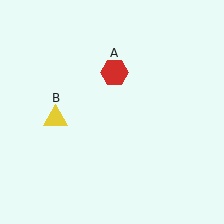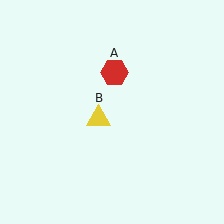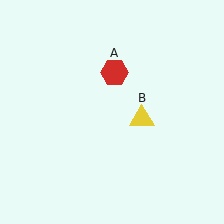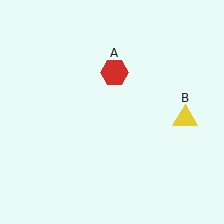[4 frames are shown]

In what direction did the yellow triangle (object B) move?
The yellow triangle (object B) moved right.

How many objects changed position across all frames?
1 object changed position: yellow triangle (object B).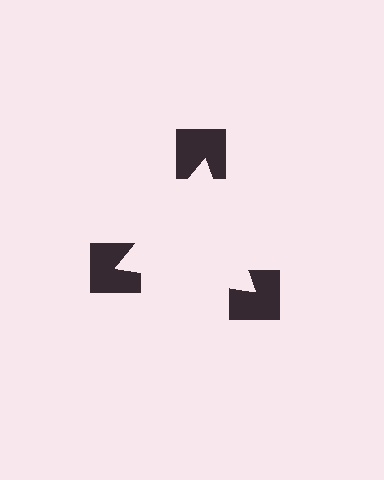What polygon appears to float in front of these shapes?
An illusory triangle — its edges are inferred from the aligned wedge cuts in the notched squares, not physically drawn.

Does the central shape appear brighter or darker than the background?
It typically appears slightly brighter than the background, even though no actual brightness change is drawn.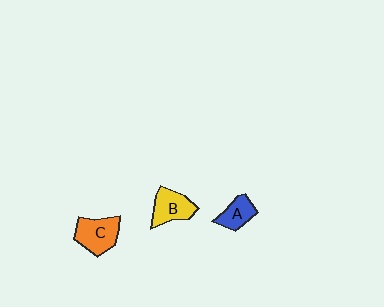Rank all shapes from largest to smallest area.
From largest to smallest: C (orange), B (yellow), A (blue).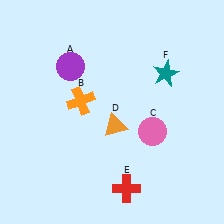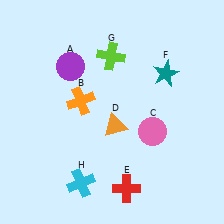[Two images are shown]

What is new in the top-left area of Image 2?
A lime cross (G) was added in the top-left area of Image 2.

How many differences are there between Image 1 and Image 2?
There are 2 differences between the two images.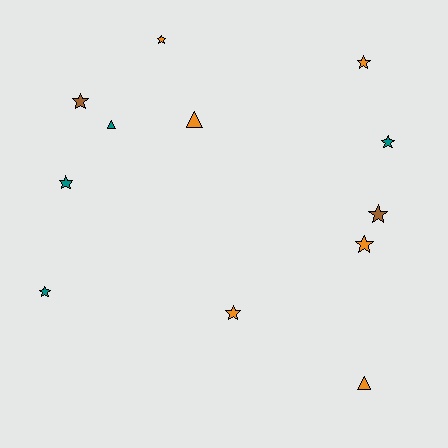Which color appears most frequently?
Orange, with 6 objects.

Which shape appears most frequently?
Star, with 9 objects.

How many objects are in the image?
There are 12 objects.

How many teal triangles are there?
There is 1 teal triangle.